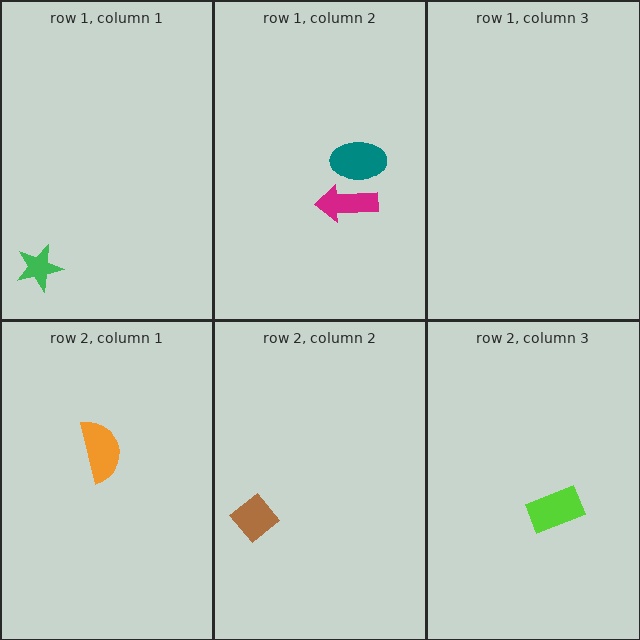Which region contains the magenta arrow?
The row 1, column 2 region.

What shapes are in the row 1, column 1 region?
The green star.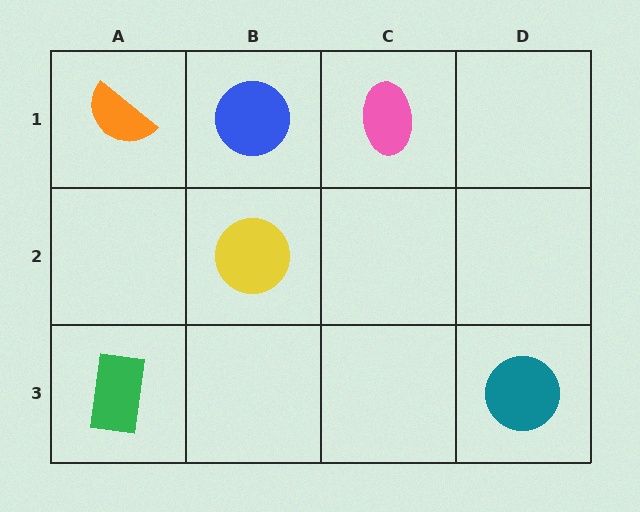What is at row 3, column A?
A green rectangle.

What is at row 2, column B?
A yellow circle.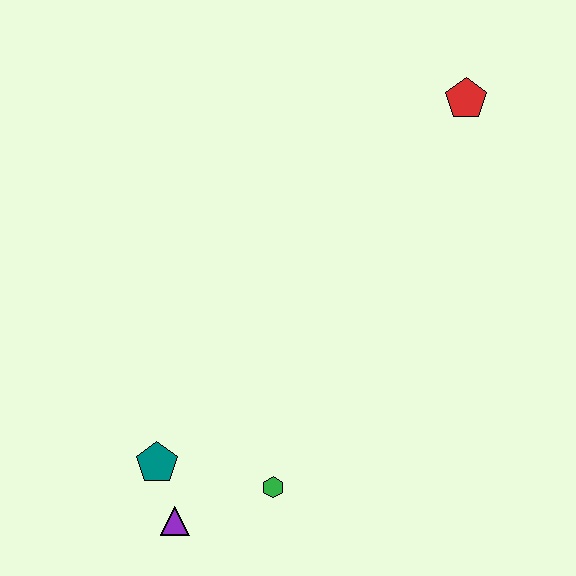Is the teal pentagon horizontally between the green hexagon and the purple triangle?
No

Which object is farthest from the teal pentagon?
The red pentagon is farthest from the teal pentagon.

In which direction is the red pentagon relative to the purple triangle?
The red pentagon is above the purple triangle.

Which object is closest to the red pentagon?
The green hexagon is closest to the red pentagon.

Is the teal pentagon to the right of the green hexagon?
No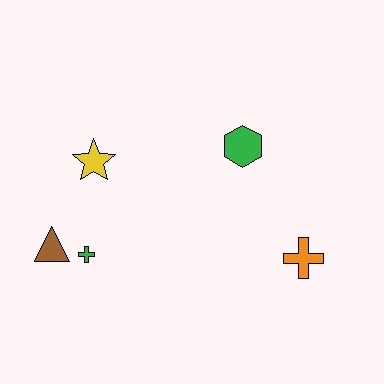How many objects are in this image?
There are 5 objects.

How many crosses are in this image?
There are 2 crosses.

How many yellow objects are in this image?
There is 1 yellow object.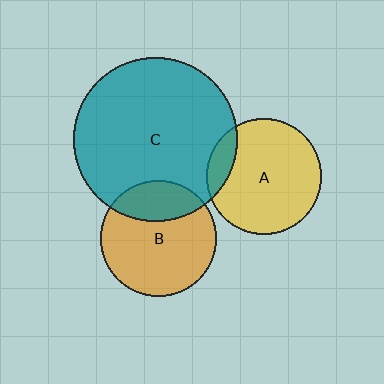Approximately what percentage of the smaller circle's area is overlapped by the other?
Approximately 15%.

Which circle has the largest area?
Circle C (teal).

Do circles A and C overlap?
Yes.